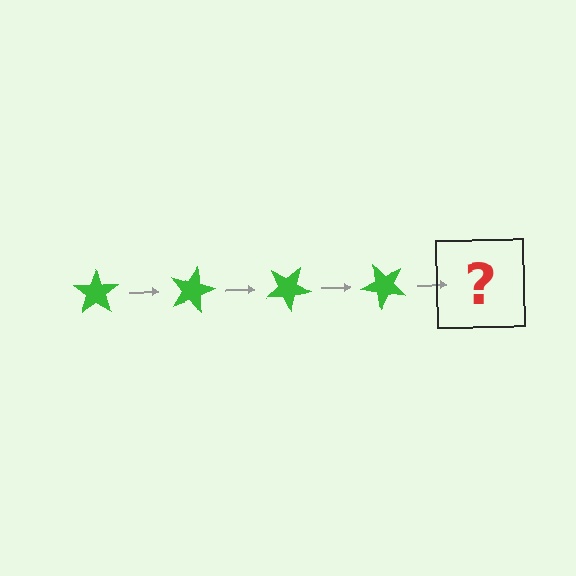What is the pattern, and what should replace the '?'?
The pattern is that the star rotates 15 degrees each step. The '?' should be a green star rotated 60 degrees.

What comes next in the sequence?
The next element should be a green star rotated 60 degrees.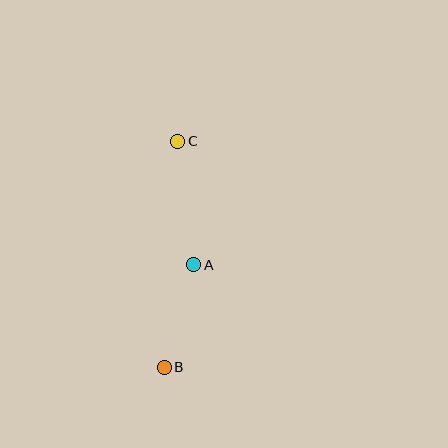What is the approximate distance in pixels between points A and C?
The distance between A and C is approximately 124 pixels.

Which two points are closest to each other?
Points A and B are closest to each other.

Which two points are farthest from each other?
Points B and C are farthest from each other.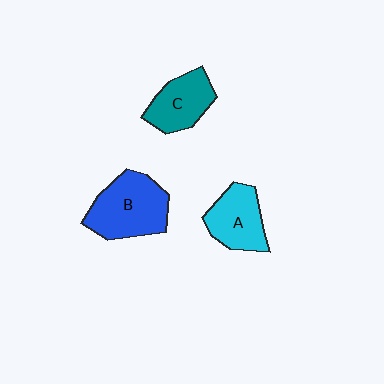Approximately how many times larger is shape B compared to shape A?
Approximately 1.4 times.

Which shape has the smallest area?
Shape C (teal).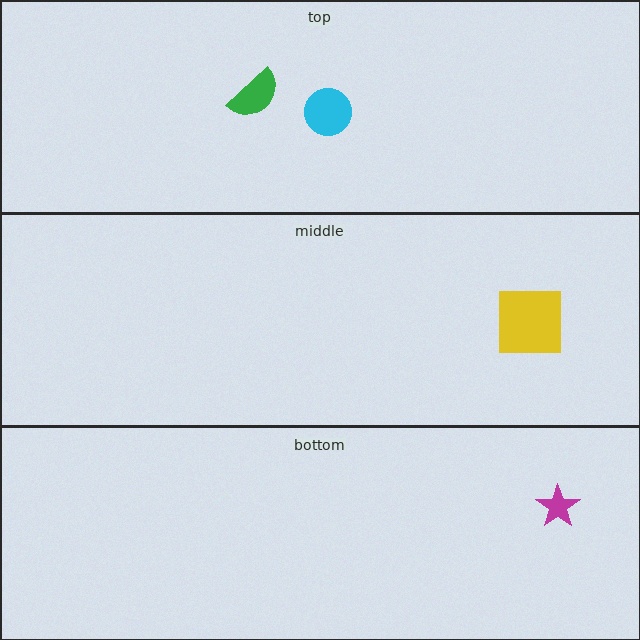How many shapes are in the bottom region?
1.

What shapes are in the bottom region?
The magenta star.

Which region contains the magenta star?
The bottom region.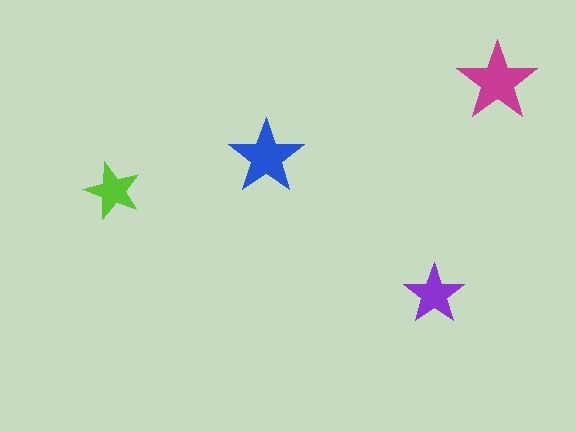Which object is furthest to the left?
The lime star is leftmost.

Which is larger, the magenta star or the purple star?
The magenta one.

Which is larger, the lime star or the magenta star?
The magenta one.